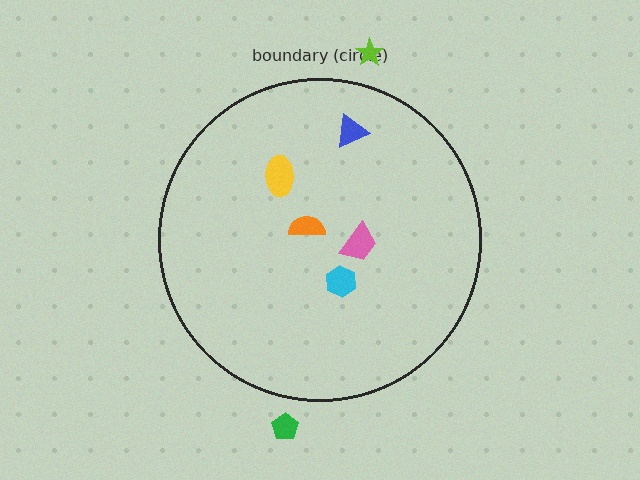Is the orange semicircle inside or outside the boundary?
Inside.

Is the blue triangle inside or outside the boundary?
Inside.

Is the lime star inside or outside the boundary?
Outside.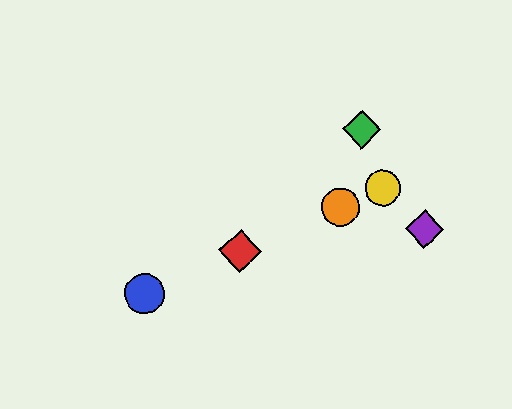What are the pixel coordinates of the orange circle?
The orange circle is at (340, 207).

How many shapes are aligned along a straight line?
4 shapes (the red diamond, the blue circle, the yellow circle, the orange circle) are aligned along a straight line.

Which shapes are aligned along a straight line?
The red diamond, the blue circle, the yellow circle, the orange circle are aligned along a straight line.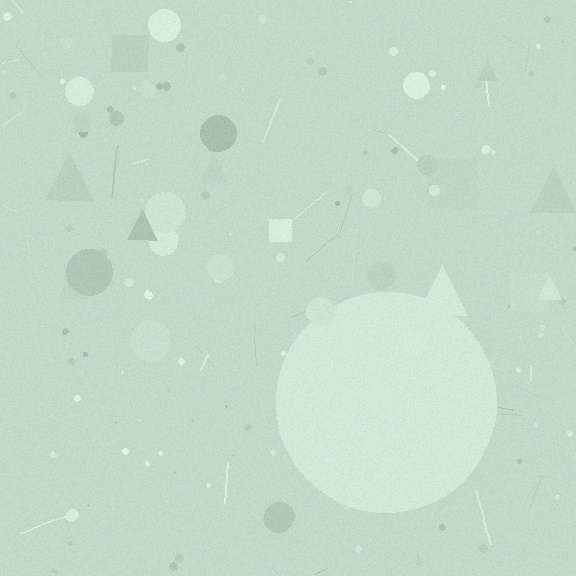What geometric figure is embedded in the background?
A circle is embedded in the background.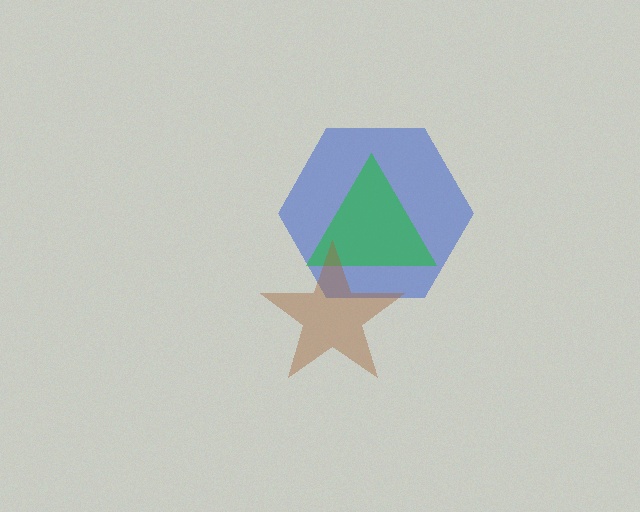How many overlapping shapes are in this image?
There are 3 overlapping shapes in the image.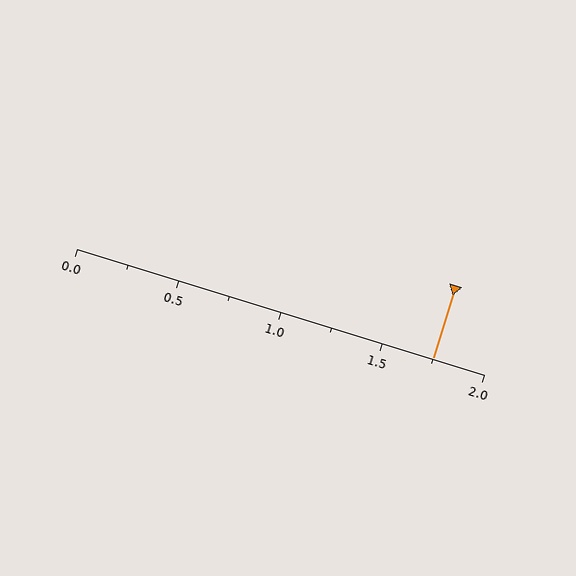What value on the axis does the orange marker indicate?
The marker indicates approximately 1.75.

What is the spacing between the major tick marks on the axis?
The major ticks are spaced 0.5 apart.